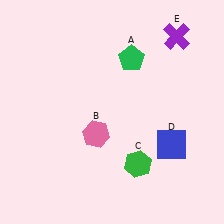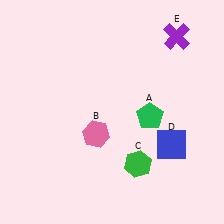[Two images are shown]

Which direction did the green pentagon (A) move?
The green pentagon (A) moved down.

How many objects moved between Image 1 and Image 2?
1 object moved between the two images.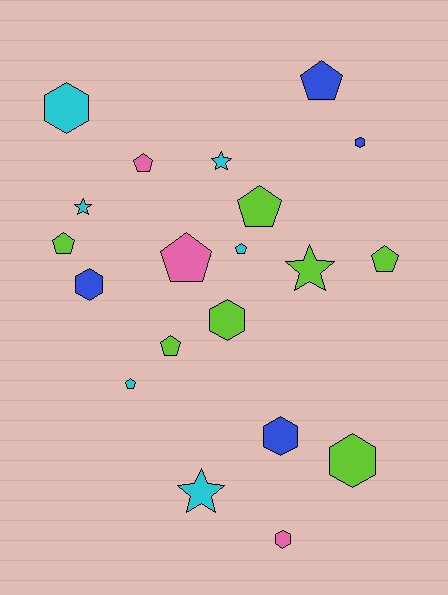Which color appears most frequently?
Lime, with 7 objects.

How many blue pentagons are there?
There is 1 blue pentagon.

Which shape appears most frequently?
Pentagon, with 9 objects.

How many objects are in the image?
There are 20 objects.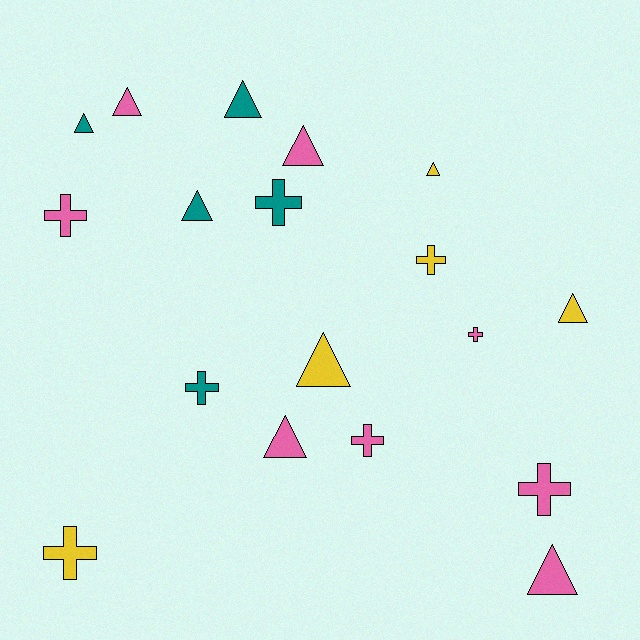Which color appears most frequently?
Pink, with 8 objects.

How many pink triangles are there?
There are 4 pink triangles.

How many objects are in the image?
There are 18 objects.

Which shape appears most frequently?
Triangle, with 10 objects.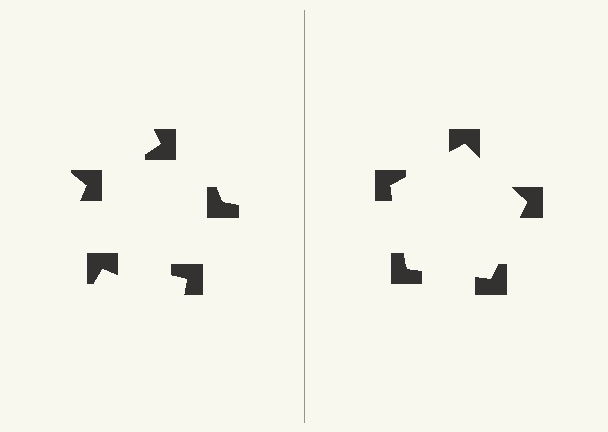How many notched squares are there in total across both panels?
10 — 5 on each side.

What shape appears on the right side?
An illusory pentagon.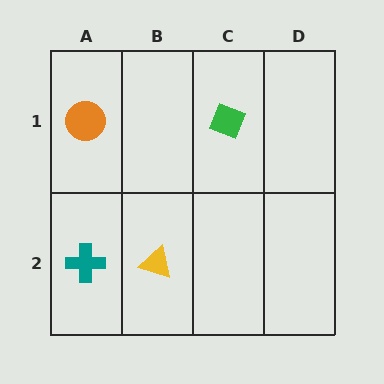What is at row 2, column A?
A teal cross.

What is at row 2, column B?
A yellow triangle.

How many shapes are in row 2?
2 shapes.